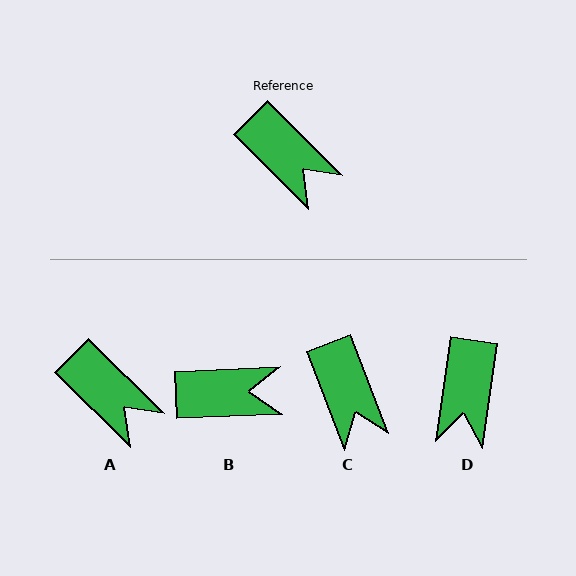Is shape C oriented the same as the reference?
No, it is off by about 24 degrees.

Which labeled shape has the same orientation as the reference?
A.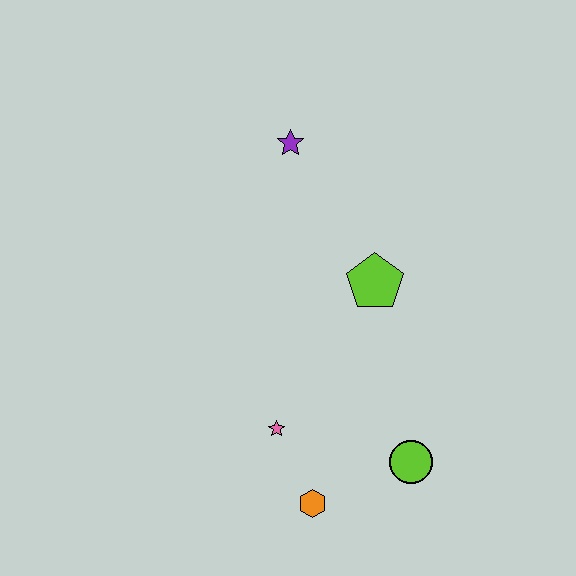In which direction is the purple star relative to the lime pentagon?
The purple star is above the lime pentagon.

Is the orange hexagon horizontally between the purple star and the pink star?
No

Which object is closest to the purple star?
The lime pentagon is closest to the purple star.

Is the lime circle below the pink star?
Yes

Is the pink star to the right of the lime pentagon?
No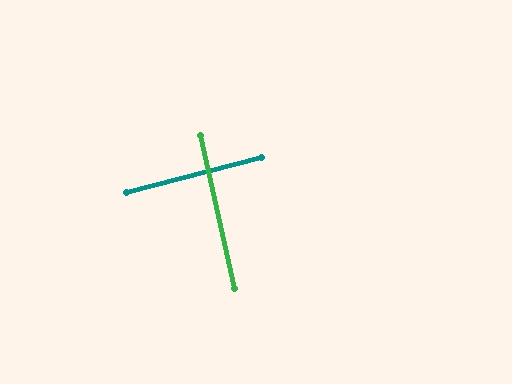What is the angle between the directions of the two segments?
Approximately 88 degrees.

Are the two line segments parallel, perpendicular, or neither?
Perpendicular — they meet at approximately 88°.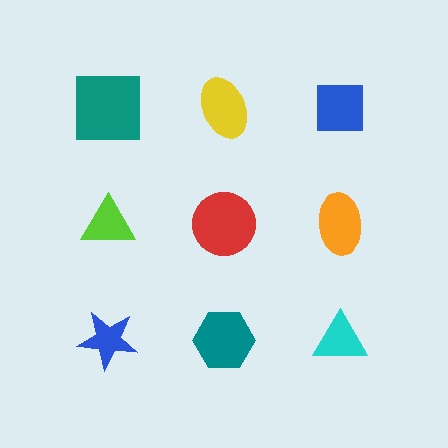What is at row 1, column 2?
A yellow ellipse.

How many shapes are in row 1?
3 shapes.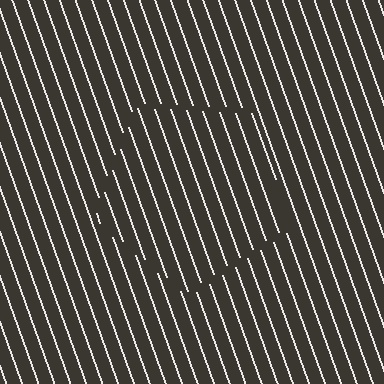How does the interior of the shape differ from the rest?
The interior of the shape contains the same grating, shifted by half a period — the contour is defined by the phase discontinuity where line-ends from the inner and outer gratings abut.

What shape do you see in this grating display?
An illusory pentagon. The interior of the shape contains the same grating, shifted by half a period — the contour is defined by the phase discontinuity where line-ends from the inner and outer gratings abut.